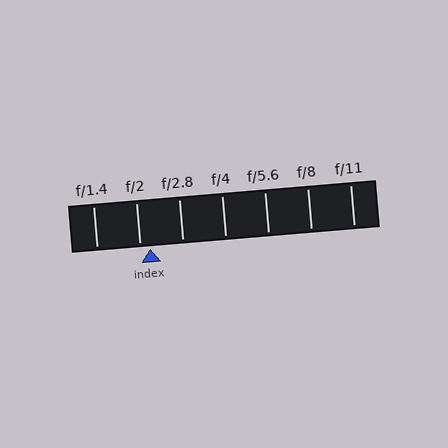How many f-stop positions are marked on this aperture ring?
There are 7 f-stop positions marked.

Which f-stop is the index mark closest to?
The index mark is closest to f/2.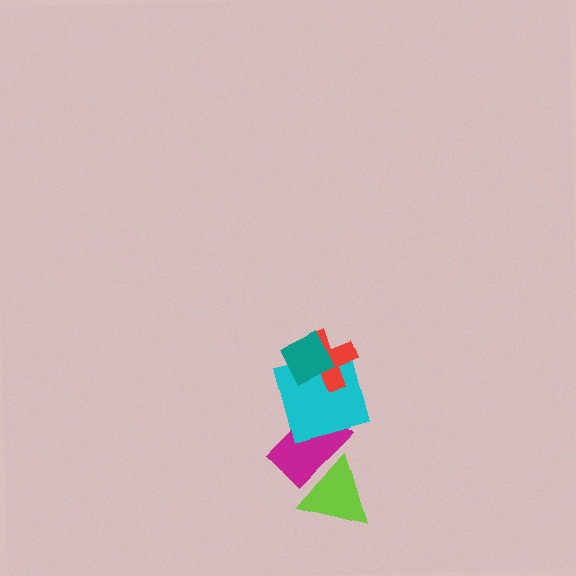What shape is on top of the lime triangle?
The magenta rectangle is on top of the lime triangle.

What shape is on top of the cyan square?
The red cross is on top of the cyan square.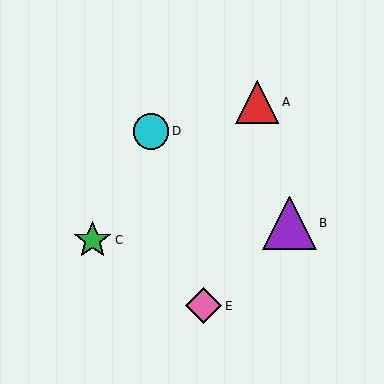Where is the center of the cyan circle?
The center of the cyan circle is at (151, 131).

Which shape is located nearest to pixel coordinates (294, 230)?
The purple triangle (labeled B) at (289, 223) is nearest to that location.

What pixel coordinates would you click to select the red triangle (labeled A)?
Click at (257, 102) to select the red triangle A.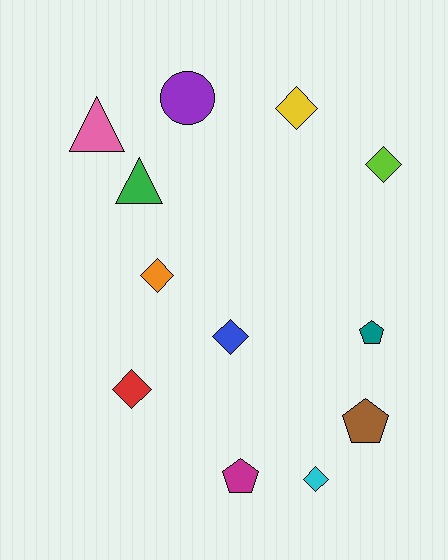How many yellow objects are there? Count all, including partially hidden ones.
There is 1 yellow object.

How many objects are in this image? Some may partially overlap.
There are 12 objects.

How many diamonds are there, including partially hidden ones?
There are 6 diamonds.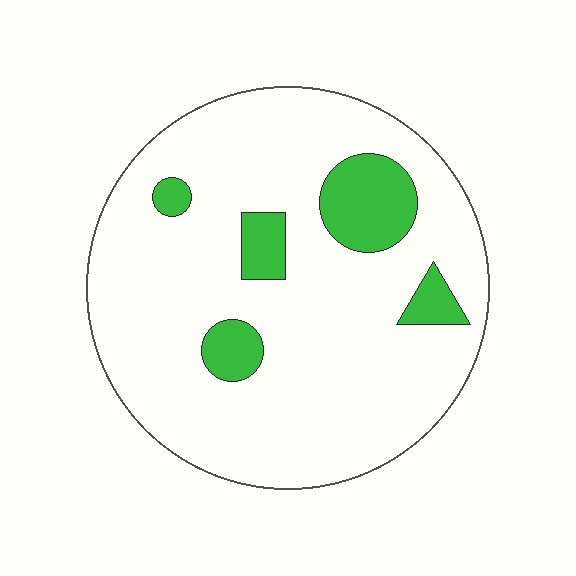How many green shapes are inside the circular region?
5.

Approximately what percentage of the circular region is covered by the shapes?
Approximately 15%.